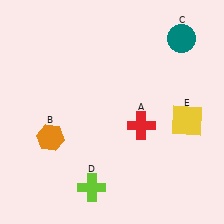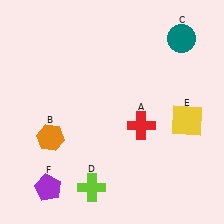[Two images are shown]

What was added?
A purple pentagon (F) was added in Image 2.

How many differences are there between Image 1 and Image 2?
There is 1 difference between the two images.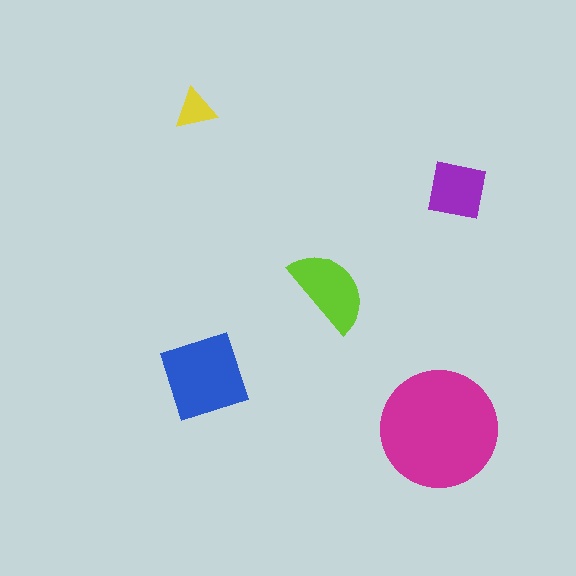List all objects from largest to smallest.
The magenta circle, the blue square, the lime semicircle, the purple square, the yellow triangle.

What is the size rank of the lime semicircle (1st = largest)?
3rd.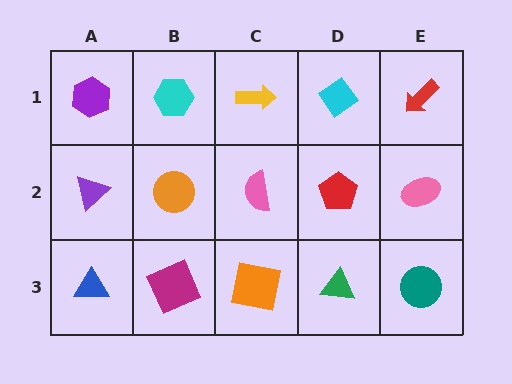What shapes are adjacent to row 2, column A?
A purple hexagon (row 1, column A), a blue triangle (row 3, column A), an orange circle (row 2, column B).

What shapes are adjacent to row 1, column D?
A red pentagon (row 2, column D), a yellow arrow (row 1, column C), a red arrow (row 1, column E).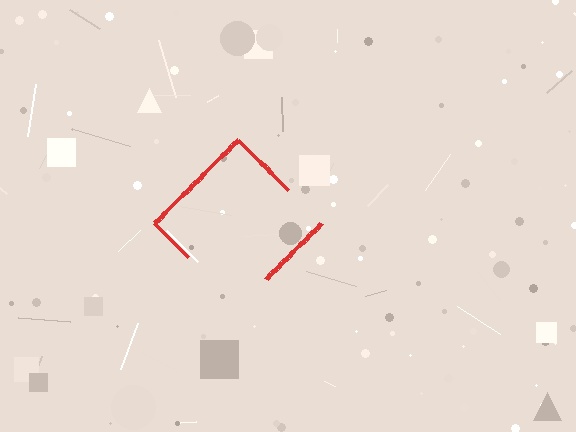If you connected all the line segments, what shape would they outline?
They would outline a diamond.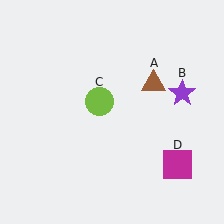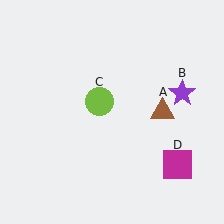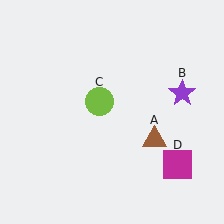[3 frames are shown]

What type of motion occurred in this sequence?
The brown triangle (object A) rotated clockwise around the center of the scene.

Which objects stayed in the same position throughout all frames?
Purple star (object B) and lime circle (object C) and magenta square (object D) remained stationary.